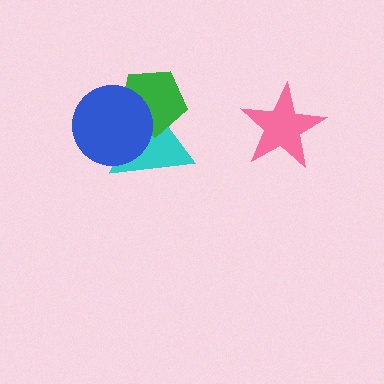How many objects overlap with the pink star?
0 objects overlap with the pink star.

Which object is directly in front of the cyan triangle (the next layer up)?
The green pentagon is directly in front of the cyan triangle.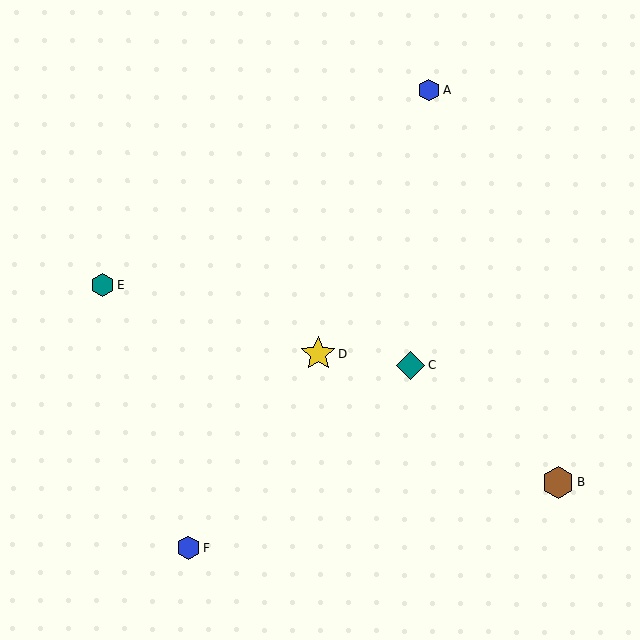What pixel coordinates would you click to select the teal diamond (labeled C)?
Click at (410, 365) to select the teal diamond C.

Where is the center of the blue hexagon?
The center of the blue hexagon is at (188, 548).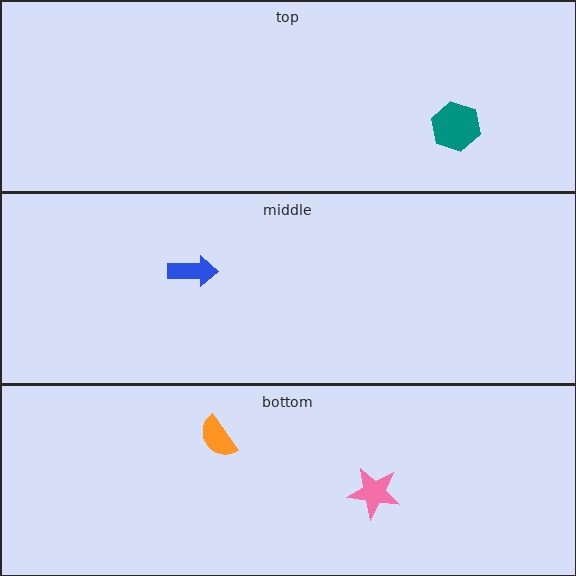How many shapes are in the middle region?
1.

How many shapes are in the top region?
1.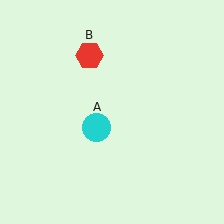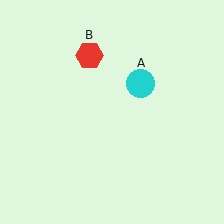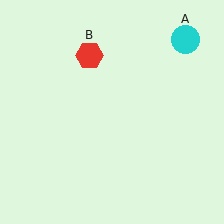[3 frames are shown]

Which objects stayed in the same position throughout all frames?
Red hexagon (object B) remained stationary.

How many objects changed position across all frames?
1 object changed position: cyan circle (object A).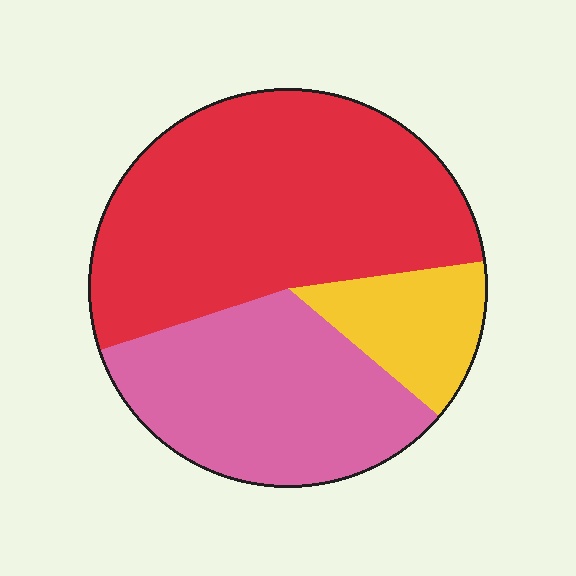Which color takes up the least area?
Yellow, at roughly 15%.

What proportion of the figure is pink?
Pink covers roughly 35% of the figure.